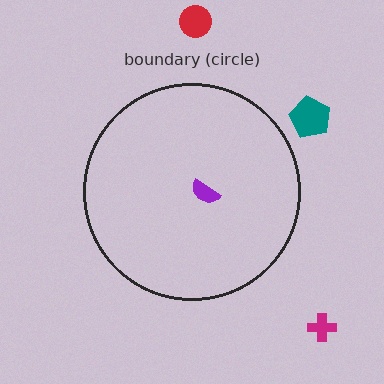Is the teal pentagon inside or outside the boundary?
Outside.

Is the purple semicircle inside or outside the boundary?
Inside.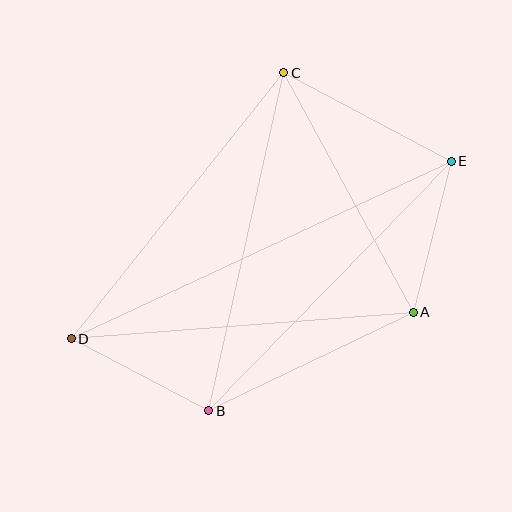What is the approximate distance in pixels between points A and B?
The distance between A and B is approximately 227 pixels.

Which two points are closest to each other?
Points B and D are closest to each other.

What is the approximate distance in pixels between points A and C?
The distance between A and C is approximately 272 pixels.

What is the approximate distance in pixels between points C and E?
The distance between C and E is approximately 190 pixels.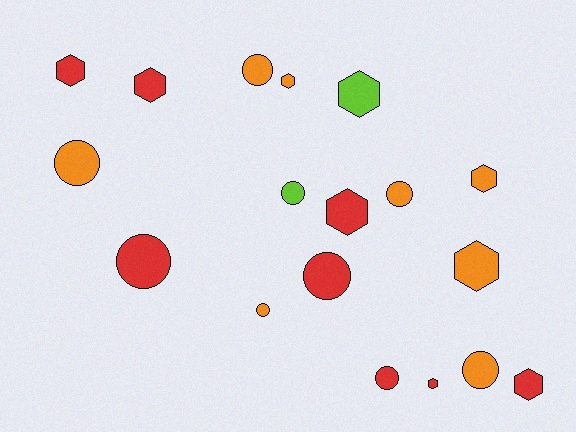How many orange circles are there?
There are 5 orange circles.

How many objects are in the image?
There are 18 objects.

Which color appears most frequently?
Red, with 8 objects.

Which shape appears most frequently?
Hexagon, with 9 objects.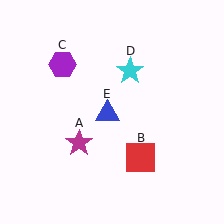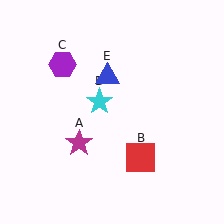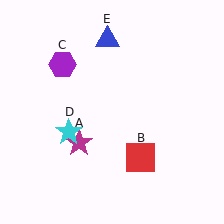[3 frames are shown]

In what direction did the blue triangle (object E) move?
The blue triangle (object E) moved up.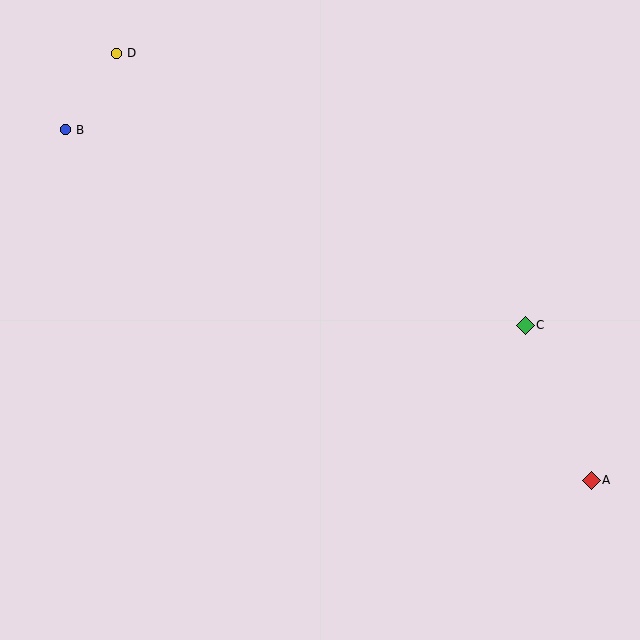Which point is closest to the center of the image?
Point C at (525, 325) is closest to the center.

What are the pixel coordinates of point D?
Point D is at (116, 53).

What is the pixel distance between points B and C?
The distance between B and C is 500 pixels.